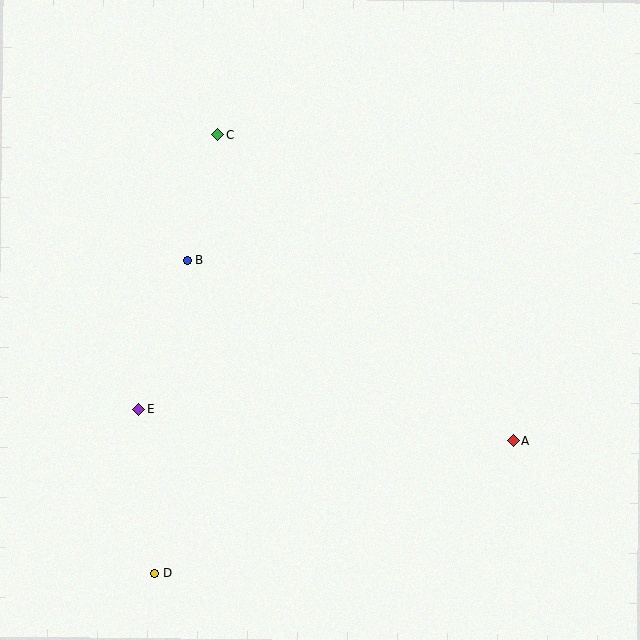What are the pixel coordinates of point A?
Point A is at (513, 441).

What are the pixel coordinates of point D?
Point D is at (155, 573).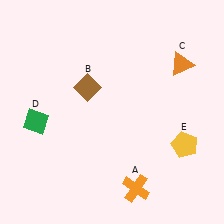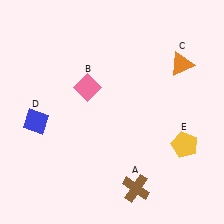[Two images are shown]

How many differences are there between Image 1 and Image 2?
There are 3 differences between the two images.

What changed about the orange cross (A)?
In Image 1, A is orange. In Image 2, it changed to brown.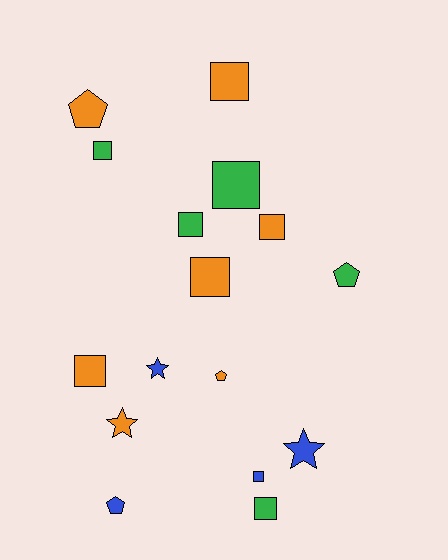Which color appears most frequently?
Orange, with 7 objects.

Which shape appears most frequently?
Square, with 9 objects.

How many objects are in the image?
There are 16 objects.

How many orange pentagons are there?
There are 2 orange pentagons.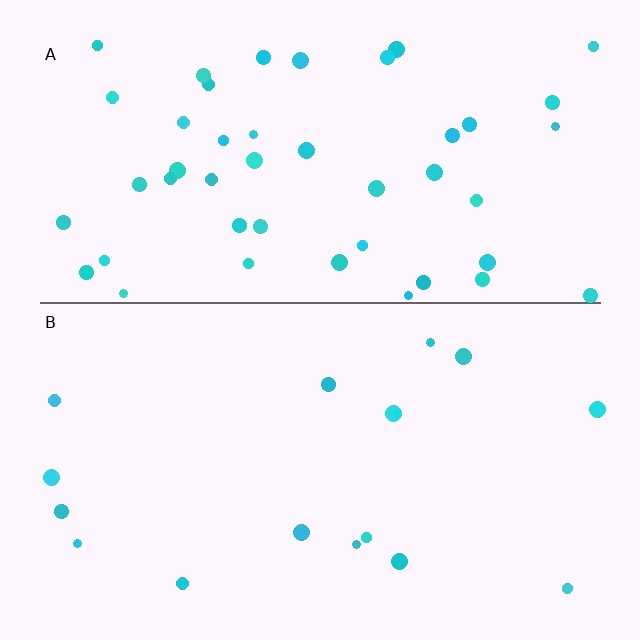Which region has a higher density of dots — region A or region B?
A (the top).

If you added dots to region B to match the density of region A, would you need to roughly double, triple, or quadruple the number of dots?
Approximately triple.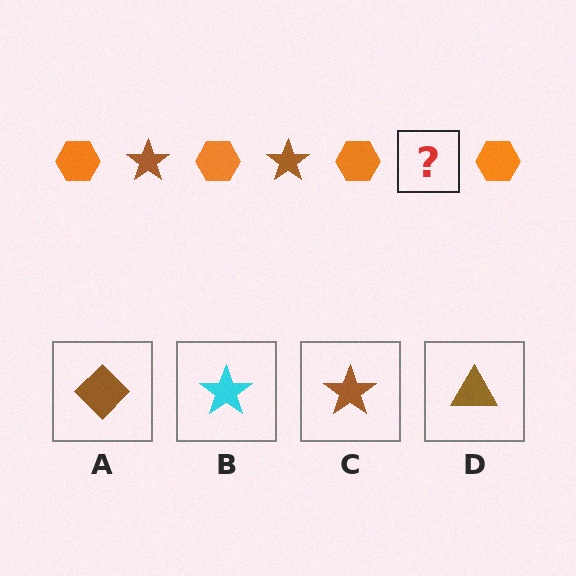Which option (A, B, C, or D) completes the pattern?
C.